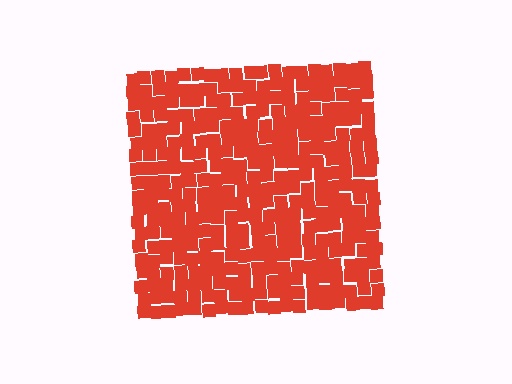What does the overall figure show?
The overall figure shows a square.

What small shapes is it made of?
It is made of small squares.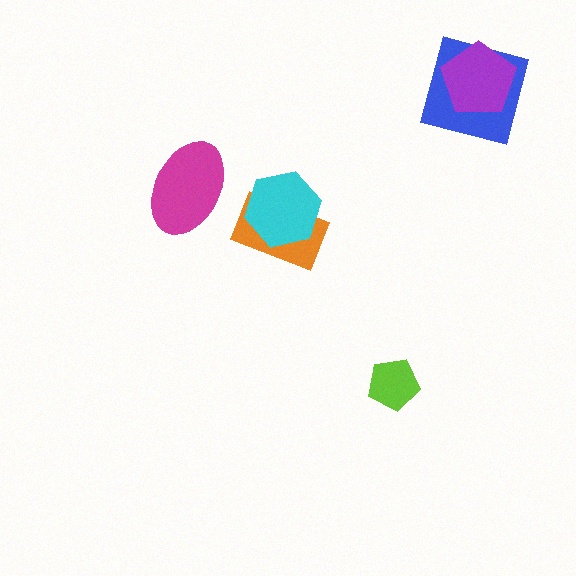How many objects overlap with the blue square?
1 object overlaps with the blue square.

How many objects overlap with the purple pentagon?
1 object overlaps with the purple pentagon.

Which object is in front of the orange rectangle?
The cyan hexagon is in front of the orange rectangle.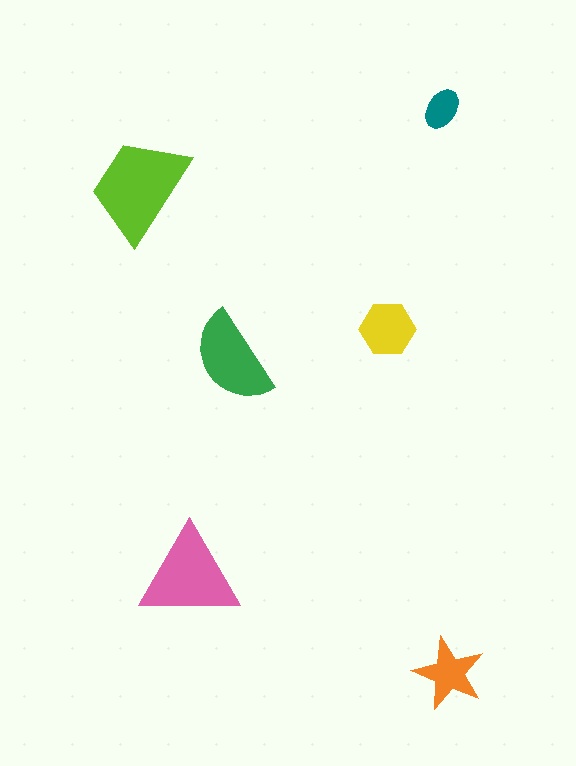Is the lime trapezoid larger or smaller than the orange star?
Larger.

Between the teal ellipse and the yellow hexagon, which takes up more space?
The yellow hexagon.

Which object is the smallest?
The teal ellipse.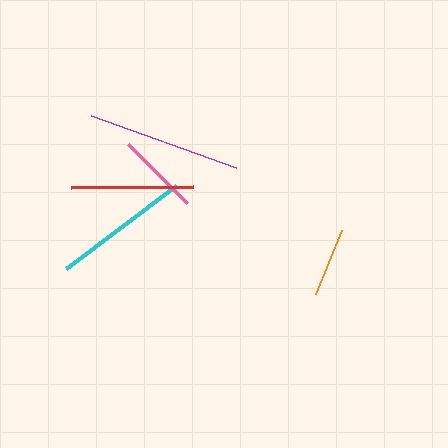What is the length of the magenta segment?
The magenta segment is approximately 155 pixels long.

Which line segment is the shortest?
The orange line is the shortest at approximately 69 pixels.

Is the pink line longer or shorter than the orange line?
The pink line is longer than the orange line.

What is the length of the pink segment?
The pink segment is approximately 83 pixels long.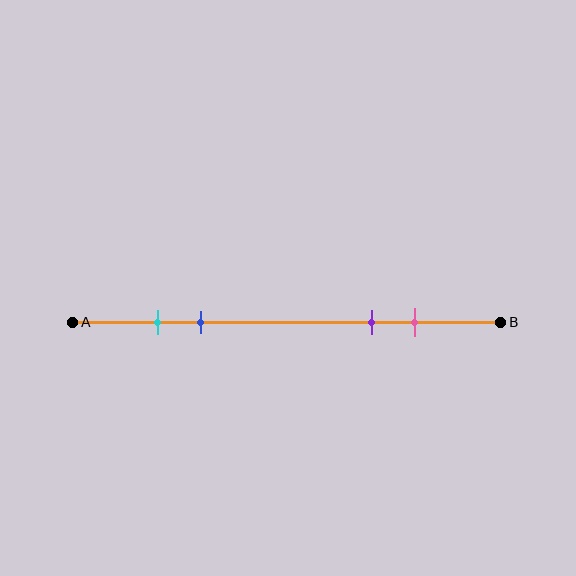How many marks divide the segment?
There are 4 marks dividing the segment.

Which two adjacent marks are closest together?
The cyan and blue marks are the closest adjacent pair.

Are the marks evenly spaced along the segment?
No, the marks are not evenly spaced.